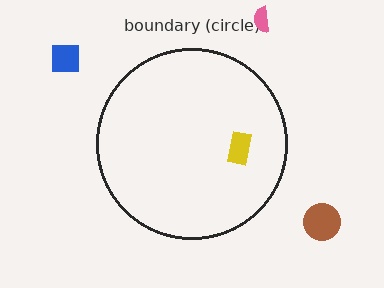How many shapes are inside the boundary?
1 inside, 3 outside.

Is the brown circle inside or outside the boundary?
Outside.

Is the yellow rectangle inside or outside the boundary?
Inside.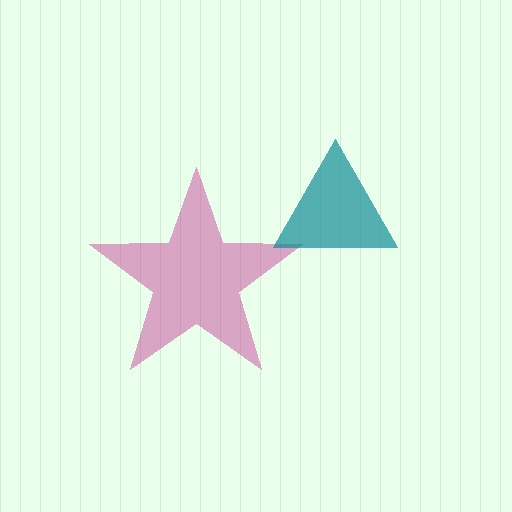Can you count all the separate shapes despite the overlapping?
Yes, there are 2 separate shapes.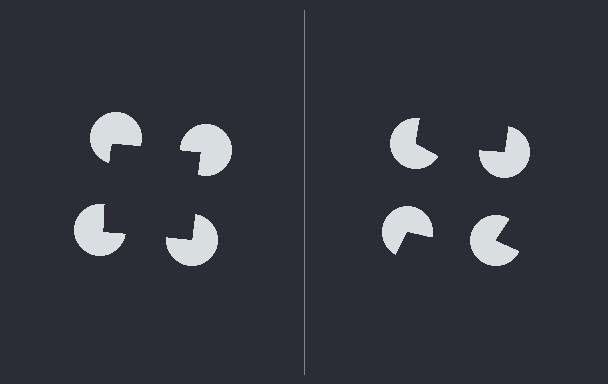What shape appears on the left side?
An illusory square.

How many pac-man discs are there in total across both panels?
8 — 4 on each side.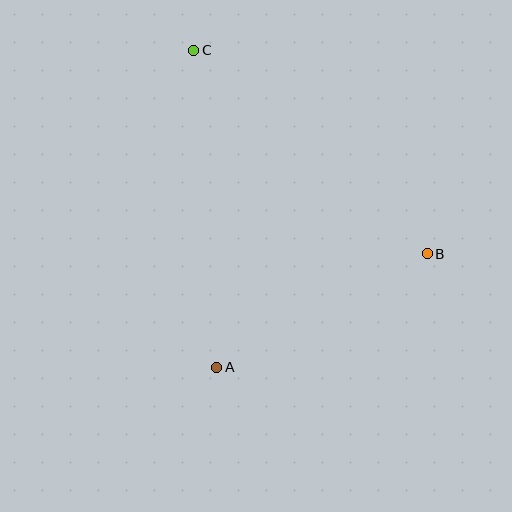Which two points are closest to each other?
Points A and B are closest to each other.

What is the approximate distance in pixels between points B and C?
The distance between B and C is approximately 309 pixels.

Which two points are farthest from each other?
Points A and C are farthest from each other.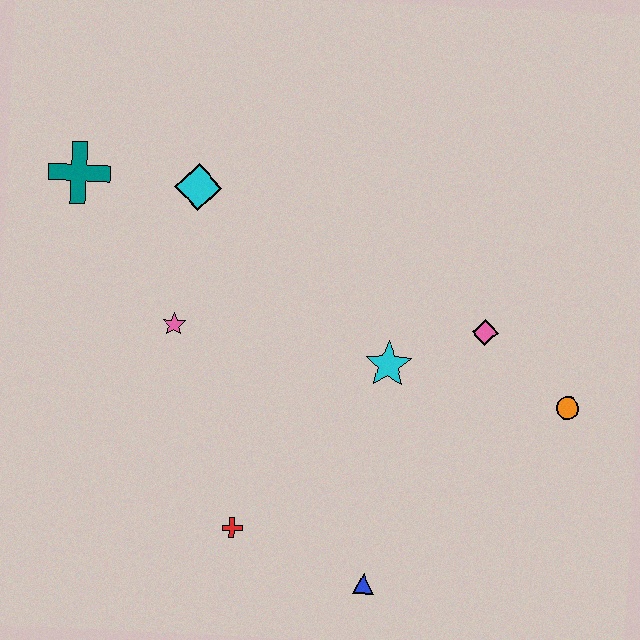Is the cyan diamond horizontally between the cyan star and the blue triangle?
No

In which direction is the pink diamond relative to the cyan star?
The pink diamond is to the right of the cyan star.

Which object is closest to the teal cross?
The cyan diamond is closest to the teal cross.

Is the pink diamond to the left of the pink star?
No